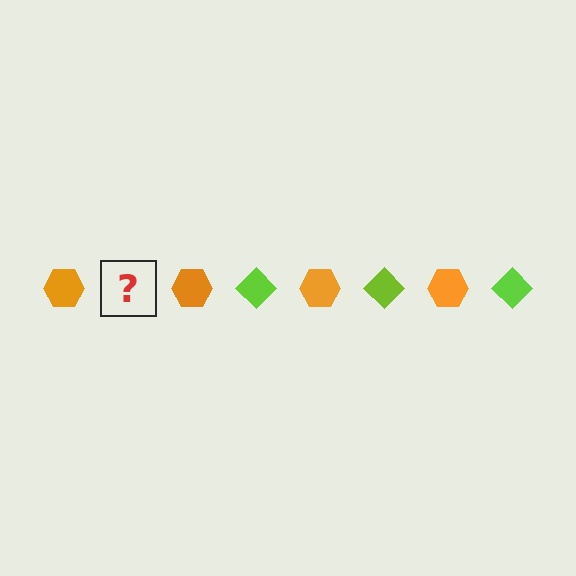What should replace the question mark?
The question mark should be replaced with a lime diamond.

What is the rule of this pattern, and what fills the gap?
The rule is that the pattern alternates between orange hexagon and lime diamond. The gap should be filled with a lime diamond.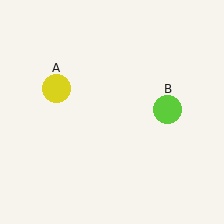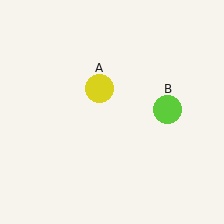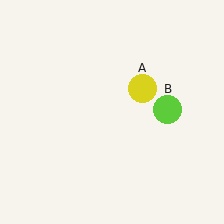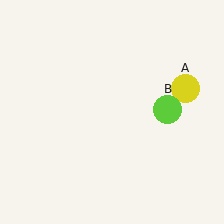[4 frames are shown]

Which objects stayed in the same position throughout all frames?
Lime circle (object B) remained stationary.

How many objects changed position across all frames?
1 object changed position: yellow circle (object A).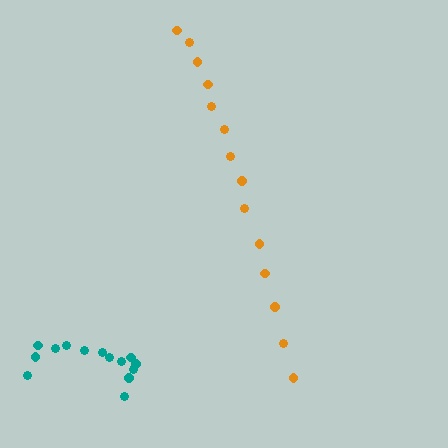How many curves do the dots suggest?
There are 2 distinct paths.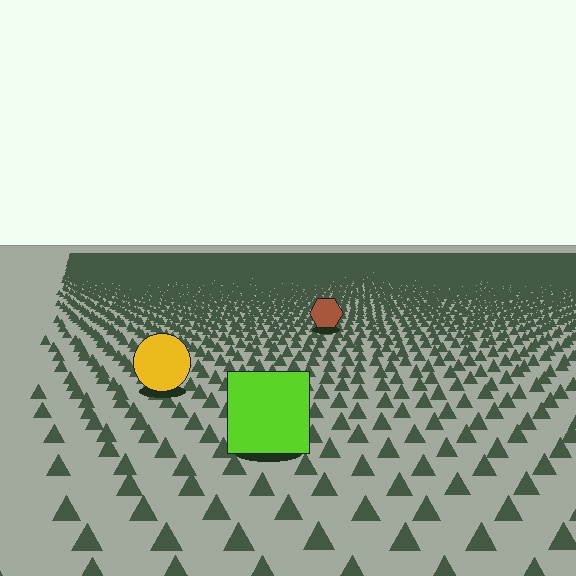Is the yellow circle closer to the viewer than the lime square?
No. The lime square is closer — you can tell from the texture gradient: the ground texture is coarser near it.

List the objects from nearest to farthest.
From nearest to farthest: the lime square, the yellow circle, the brown hexagon.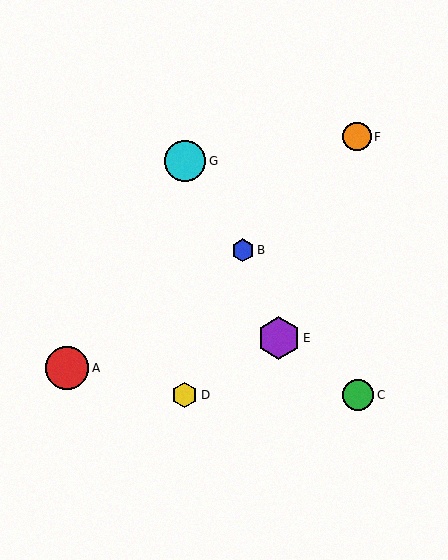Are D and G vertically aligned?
Yes, both are at x≈185.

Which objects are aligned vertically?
Objects D, G are aligned vertically.